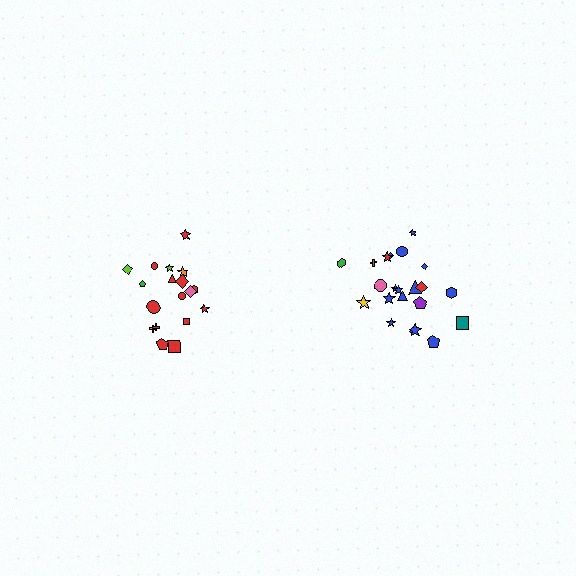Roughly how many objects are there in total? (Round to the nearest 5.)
Roughly 40 objects in total.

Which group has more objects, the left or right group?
The right group.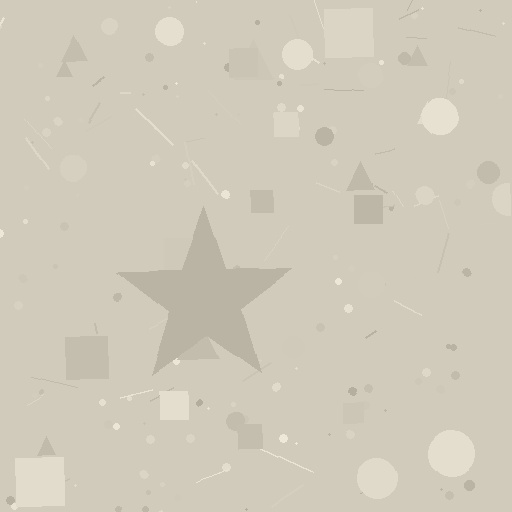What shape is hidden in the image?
A star is hidden in the image.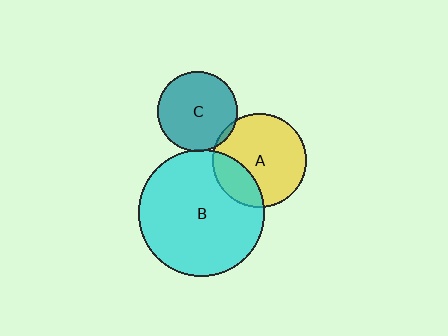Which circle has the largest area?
Circle B (cyan).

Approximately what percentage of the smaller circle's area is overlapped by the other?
Approximately 5%.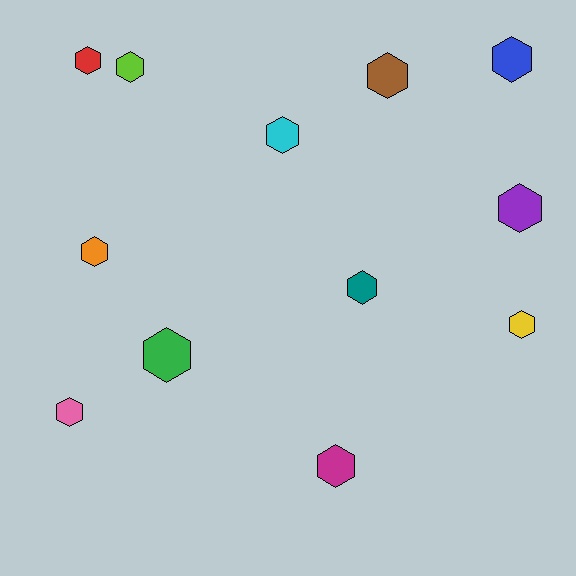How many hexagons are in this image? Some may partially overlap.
There are 12 hexagons.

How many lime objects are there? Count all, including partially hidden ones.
There is 1 lime object.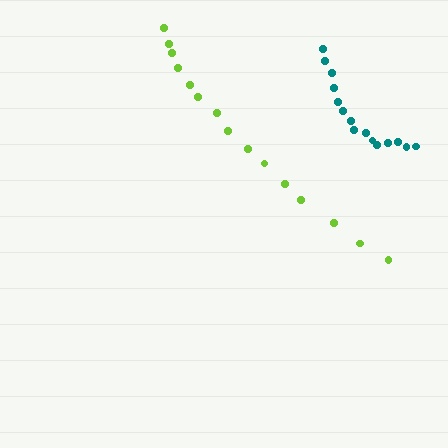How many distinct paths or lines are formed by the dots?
There are 2 distinct paths.